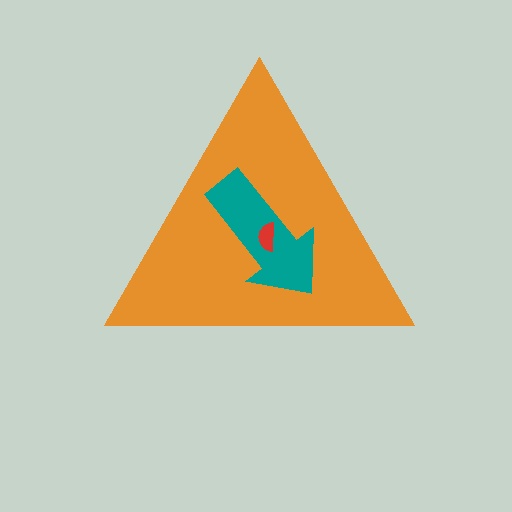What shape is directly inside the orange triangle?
The teal arrow.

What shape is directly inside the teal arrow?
The red semicircle.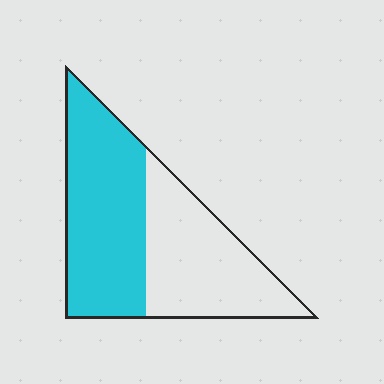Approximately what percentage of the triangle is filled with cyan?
Approximately 55%.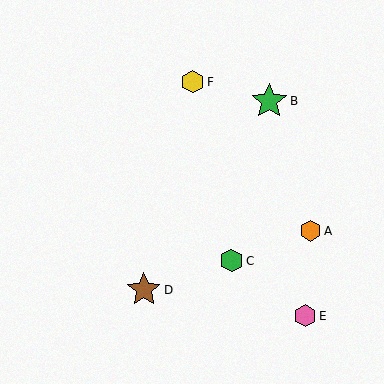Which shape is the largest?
The green star (labeled B) is the largest.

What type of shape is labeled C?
Shape C is a green hexagon.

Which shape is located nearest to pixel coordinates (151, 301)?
The brown star (labeled D) at (144, 290) is nearest to that location.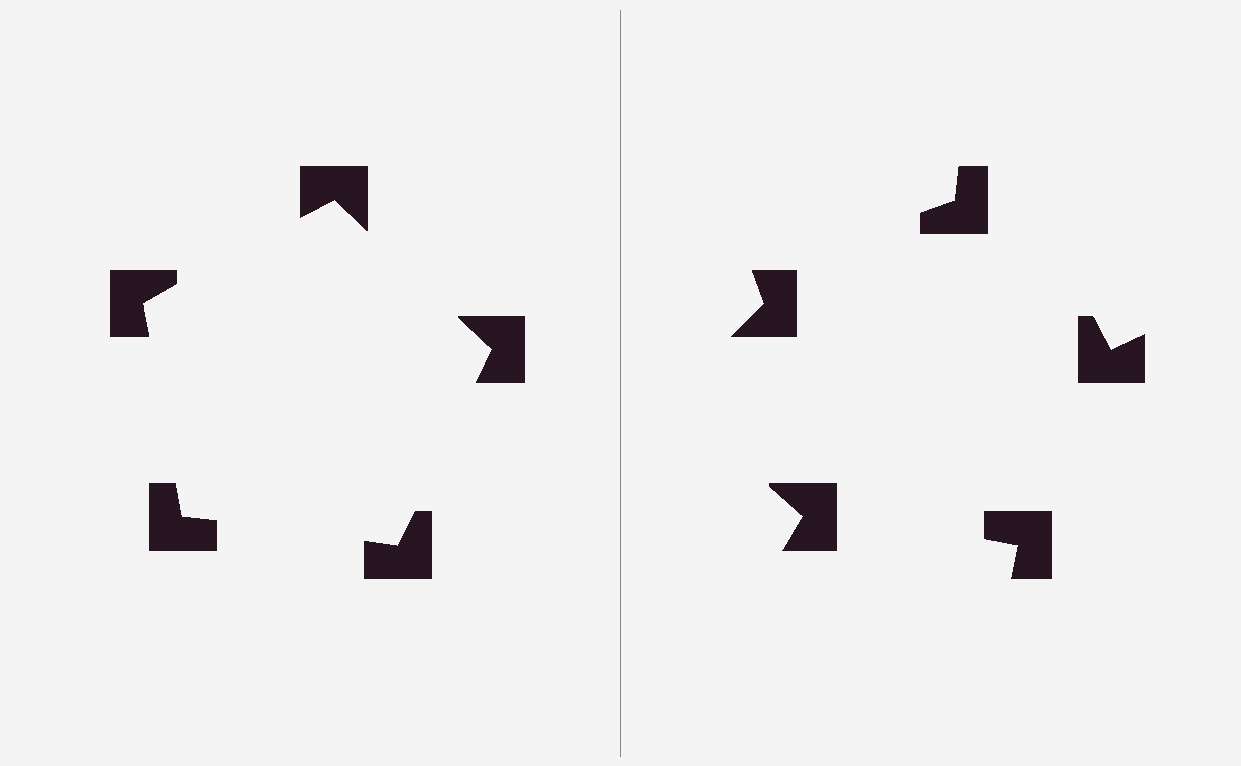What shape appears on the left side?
An illusory pentagon.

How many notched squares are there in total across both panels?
10 — 5 on each side.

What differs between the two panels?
The notched squares are positioned identically on both sides; only the wedge orientations differ. On the left they align to a pentagon; on the right they are misaligned.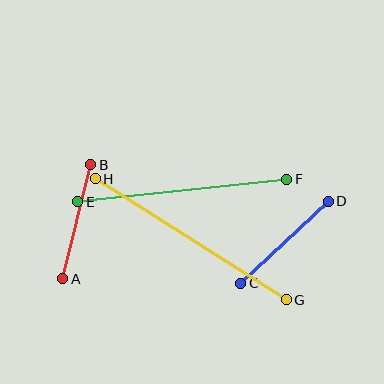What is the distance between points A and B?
The distance is approximately 118 pixels.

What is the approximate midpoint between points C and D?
The midpoint is at approximately (284, 242) pixels.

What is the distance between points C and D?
The distance is approximately 120 pixels.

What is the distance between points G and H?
The distance is approximately 226 pixels.